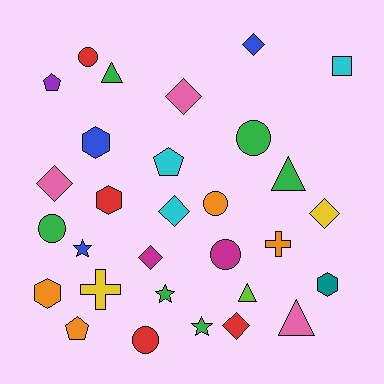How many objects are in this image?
There are 30 objects.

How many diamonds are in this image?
There are 7 diamonds.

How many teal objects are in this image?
There is 1 teal object.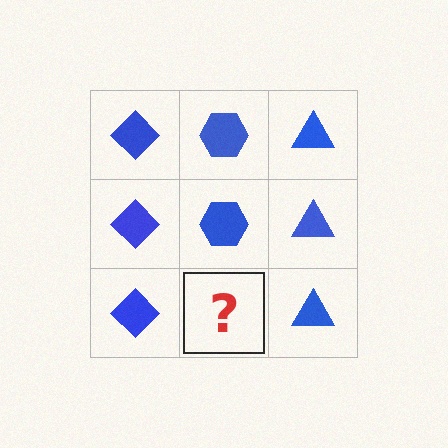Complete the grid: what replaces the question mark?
The question mark should be replaced with a blue hexagon.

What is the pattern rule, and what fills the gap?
The rule is that each column has a consistent shape. The gap should be filled with a blue hexagon.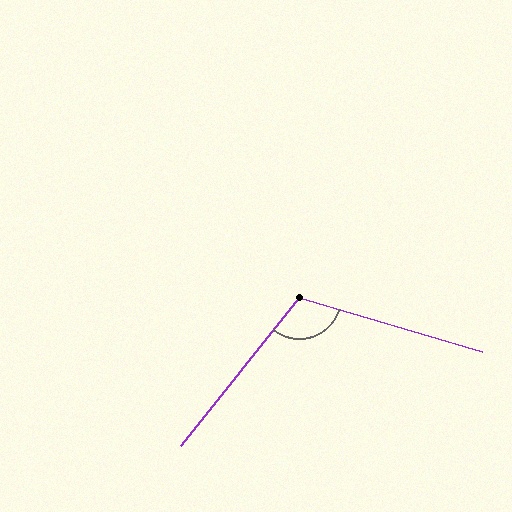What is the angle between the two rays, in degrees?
Approximately 112 degrees.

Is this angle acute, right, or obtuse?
It is obtuse.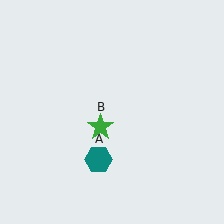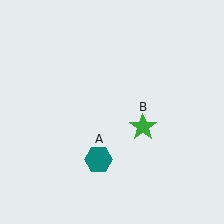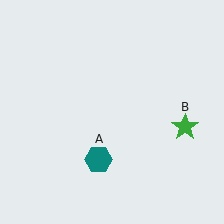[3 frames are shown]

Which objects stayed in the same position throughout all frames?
Teal hexagon (object A) remained stationary.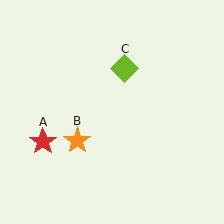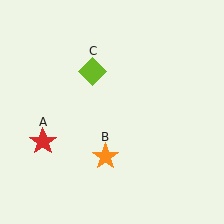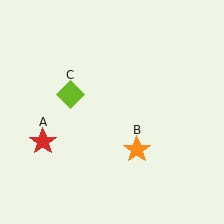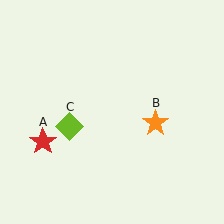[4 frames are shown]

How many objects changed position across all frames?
2 objects changed position: orange star (object B), lime diamond (object C).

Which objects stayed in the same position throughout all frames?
Red star (object A) remained stationary.